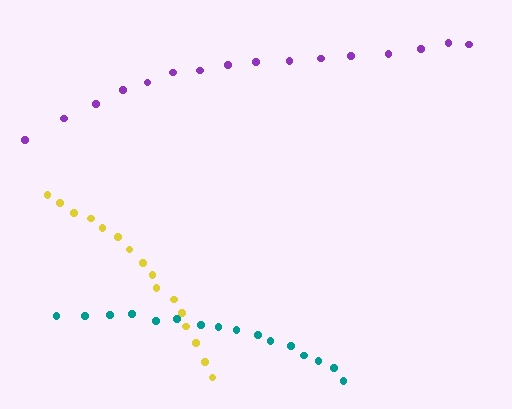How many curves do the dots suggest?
There are 3 distinct paths.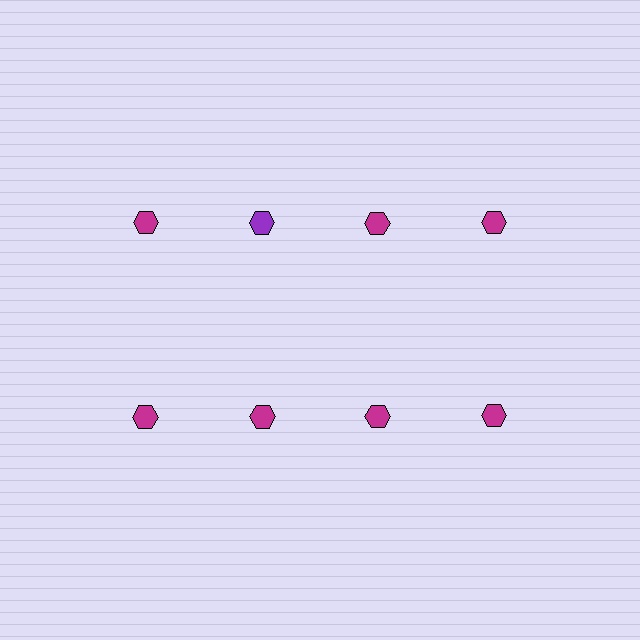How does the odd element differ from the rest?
It has a different color: purple instead of magenta.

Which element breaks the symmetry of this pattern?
The purple hexagon in the top row, second from left column breaks the symmetry. All other shapes are magenta hexagons.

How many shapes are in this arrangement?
There are 8 shapes arranged in a grid pattern.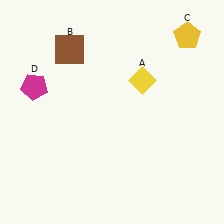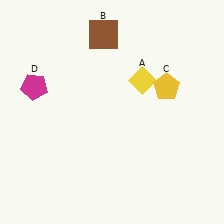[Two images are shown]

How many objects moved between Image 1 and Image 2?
2 objects moved between the two images.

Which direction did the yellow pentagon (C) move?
The yellow pentagon (C) moved down.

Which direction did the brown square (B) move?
The brown square (B) moved right.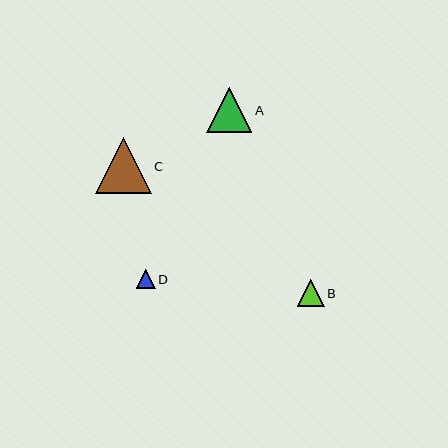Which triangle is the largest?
Triangle C is the largest with a size of approximately 56 pixels.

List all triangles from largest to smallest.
From largest to smallest: C, A, B, D.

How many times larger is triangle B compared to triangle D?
Triangle B is approximately 1.4 times the size of triangle D.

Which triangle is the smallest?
Triangle D is the smallest with a size of approximately 19 pixels.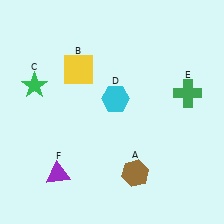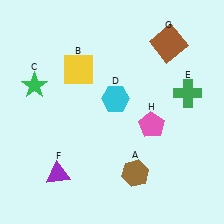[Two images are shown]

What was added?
A brown square (G), a pink pentagon (H) were added in Image 2.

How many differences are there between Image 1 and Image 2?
There are 2 differences between the two images.